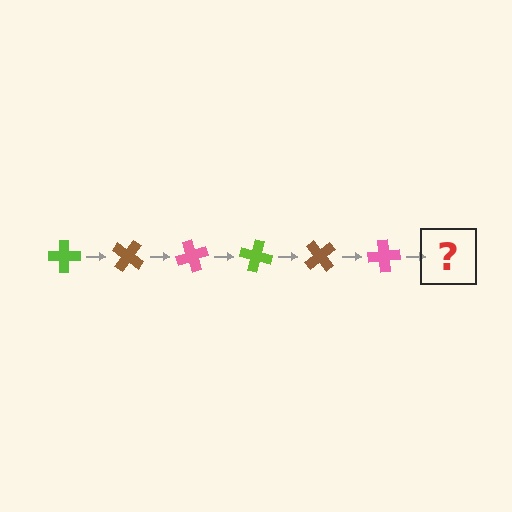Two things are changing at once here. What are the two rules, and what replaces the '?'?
The two rules are that it rotates 35 degrees each step and the color cycles through lime, brown, and pink. The '?' should be a lime cross, rotated 210 degrees from the start.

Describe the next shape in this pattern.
It should be a lime cross, rotated 210 degrees from the start.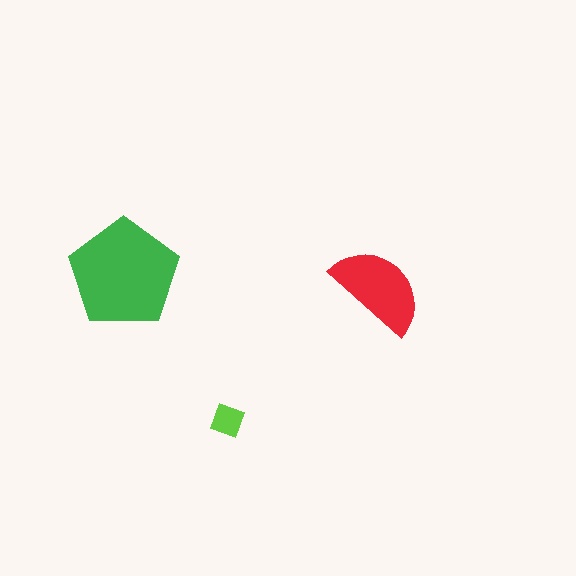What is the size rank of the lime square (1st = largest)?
3rd.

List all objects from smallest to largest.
The lime square, the red semicircle, the green pentagon.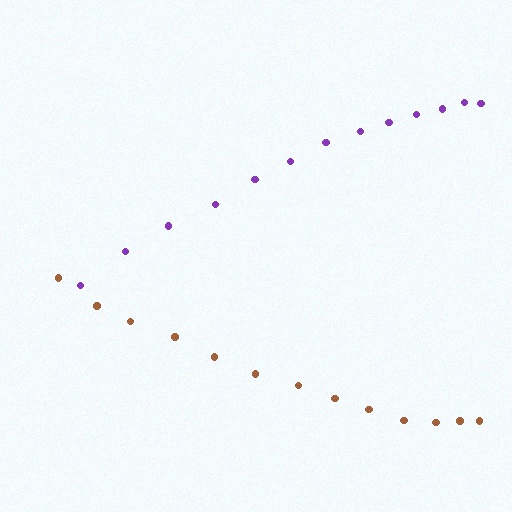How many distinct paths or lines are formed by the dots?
There are 2 distinct paths.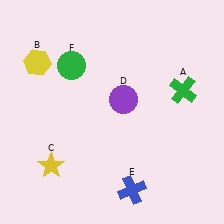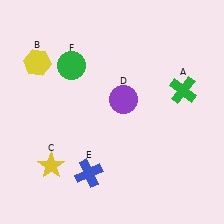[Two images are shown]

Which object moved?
The blue cross (E) moved left.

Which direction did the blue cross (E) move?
The blue cross (E) moved left.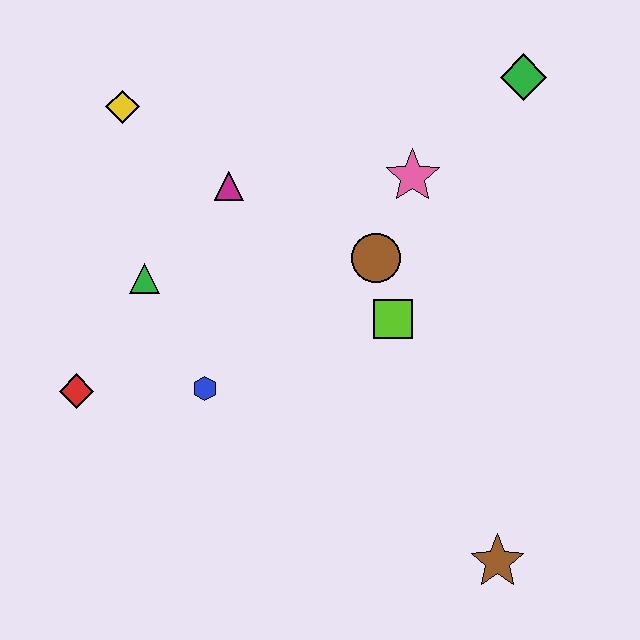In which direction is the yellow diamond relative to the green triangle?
The yellow diamond is above the green triangle.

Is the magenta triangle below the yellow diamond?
Yes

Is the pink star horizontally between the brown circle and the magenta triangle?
No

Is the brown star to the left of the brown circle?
No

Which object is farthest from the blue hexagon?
The green diamond is farthest from the blue hexagon.